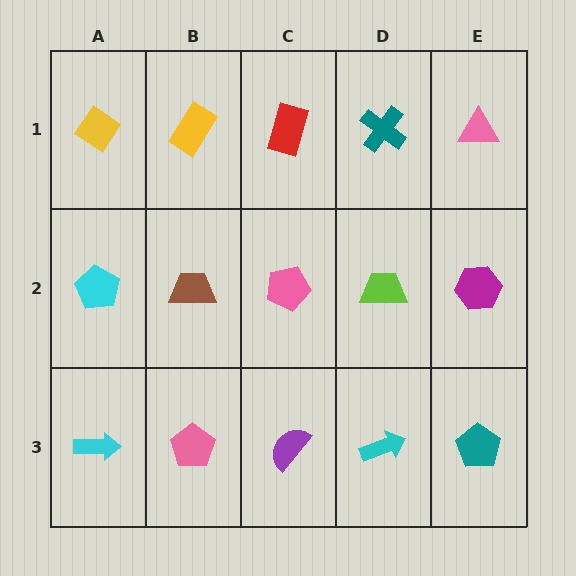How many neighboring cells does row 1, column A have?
2.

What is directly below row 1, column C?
A pink pentagon.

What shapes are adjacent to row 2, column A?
A yellow diamond (row 1, column A), a cyan arrow (row 3, column A), a brown trapezoid (row 2, column B).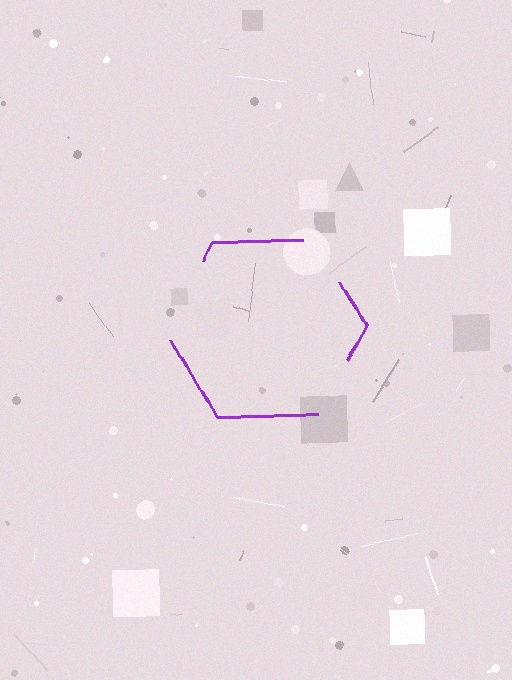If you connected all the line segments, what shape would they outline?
They would outline a hexagon.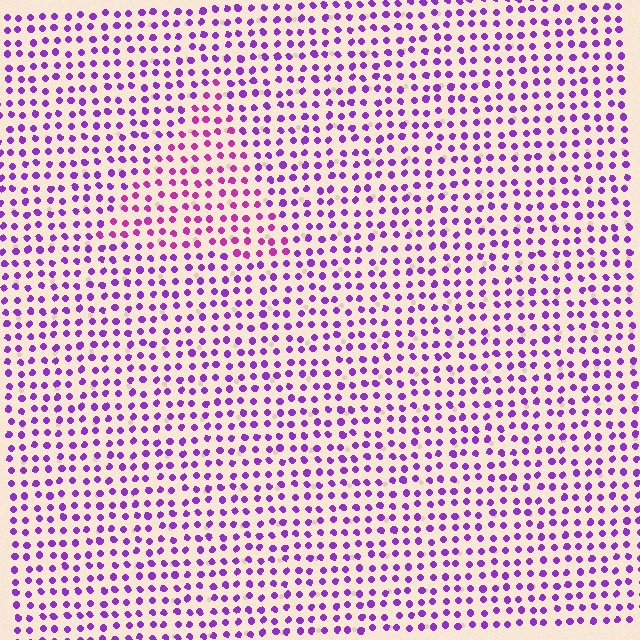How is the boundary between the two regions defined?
The boundary is defined purely by a slight shift in hue (about 31 degrees). Spacing, size, and orientation are identical on both sides.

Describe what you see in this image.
The image is filled with small purple elements in a uniform arrangement. A triangle-shaped region is visible where the elements are tinted to a slightly different hue, forming a subtle color boundary.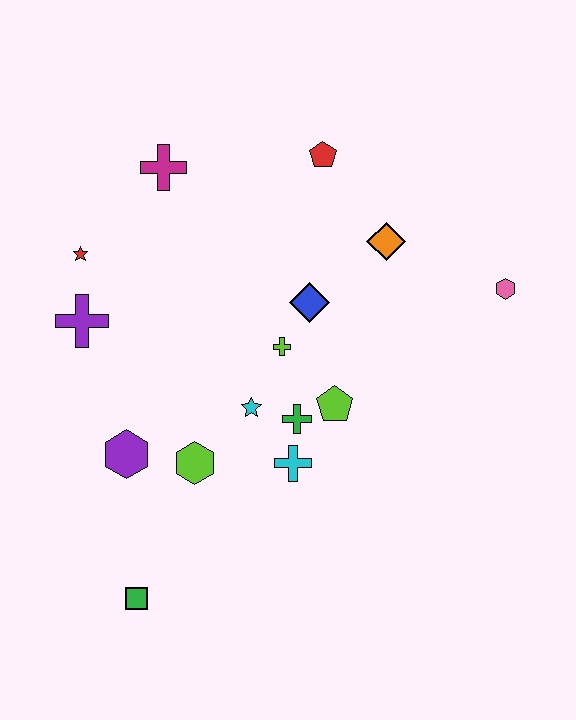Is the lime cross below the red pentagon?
Yes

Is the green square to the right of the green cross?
No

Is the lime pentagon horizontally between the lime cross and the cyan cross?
No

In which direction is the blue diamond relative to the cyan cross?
The blue diamond is above the cyan cross.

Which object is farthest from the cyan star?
The pink hexagon is farthest from the cyan star.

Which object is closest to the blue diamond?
The lime cross is closest to the blue diamond.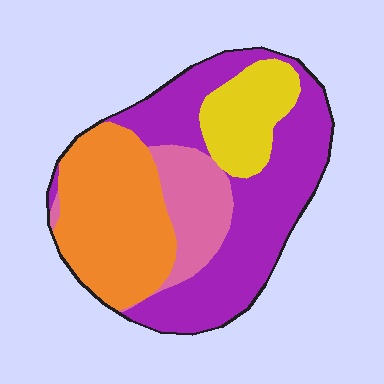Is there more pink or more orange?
Orange.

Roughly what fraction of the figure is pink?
Pink takes up less than a quarter of the figure.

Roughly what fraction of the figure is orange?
Orange covers around 30% of the figure.